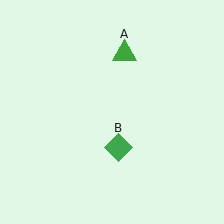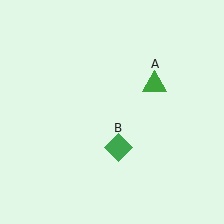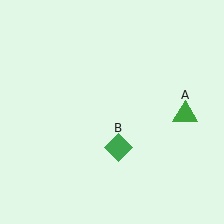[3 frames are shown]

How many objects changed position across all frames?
1 object changed position: green triangle (object A).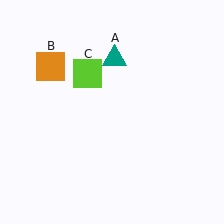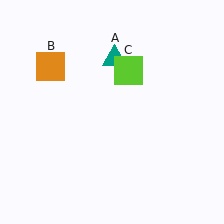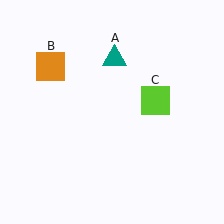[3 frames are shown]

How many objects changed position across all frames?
1 object changed position: lime square (object C).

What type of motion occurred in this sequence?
The lime square (object C) rotated clockwise around the center of the scene.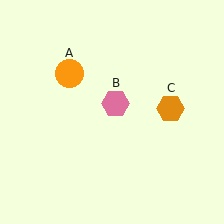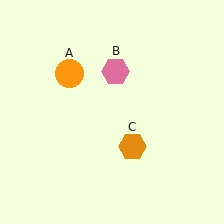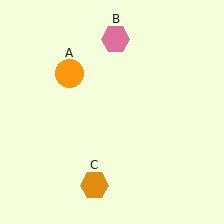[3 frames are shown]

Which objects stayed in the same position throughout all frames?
Orange circle (object A) remained stationary.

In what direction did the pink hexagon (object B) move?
The pink hexagon (object B) moved up.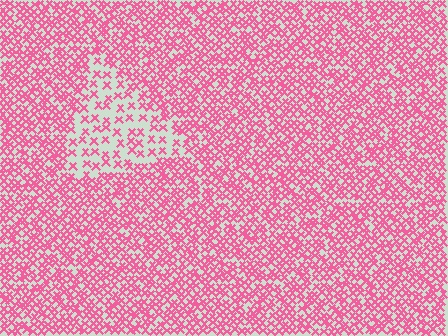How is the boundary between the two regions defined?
The boundary is defined by a change in element density (approximately 2.3x ratio). All elements are the same color, size, and shape.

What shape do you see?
I see a triangle.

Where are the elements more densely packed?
The elements are more densely packed outside the triangle boundary.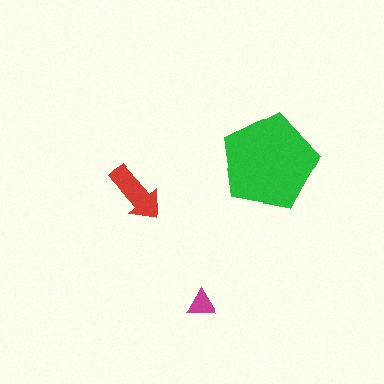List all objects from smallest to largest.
The magenta triangle, the red arrow, the green pentagon.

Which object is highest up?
The green pentagon is topmost.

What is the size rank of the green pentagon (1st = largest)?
1st.